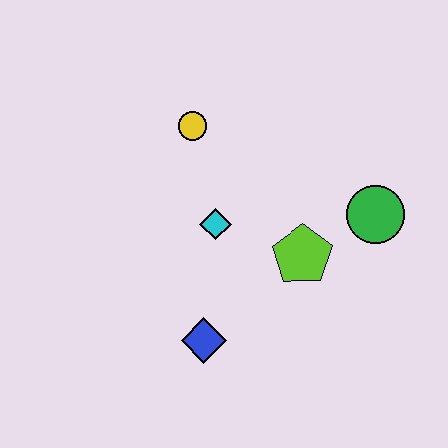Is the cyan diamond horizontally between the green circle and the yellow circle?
Yes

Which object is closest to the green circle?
The lime pentagon is closest to the green circle.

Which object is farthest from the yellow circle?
The blue diamond is farthest from the yellow circle.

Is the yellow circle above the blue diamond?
Yes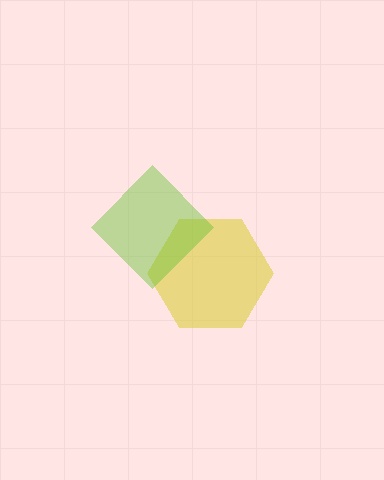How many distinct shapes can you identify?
There are 2 distinct shapes: a yellow hexagon, a lime diamond.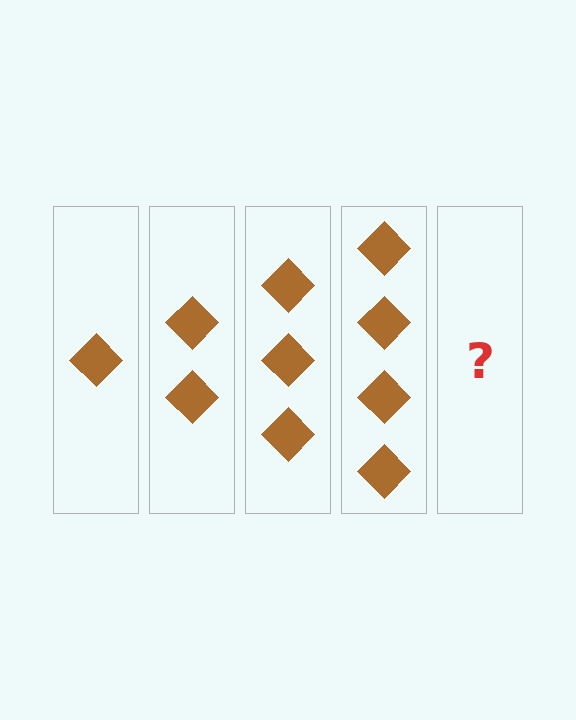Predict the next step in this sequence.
The next step is 5 diamonds.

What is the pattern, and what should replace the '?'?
The pattern is that each step adds one more diamond. The '?' should be 5 diamonds.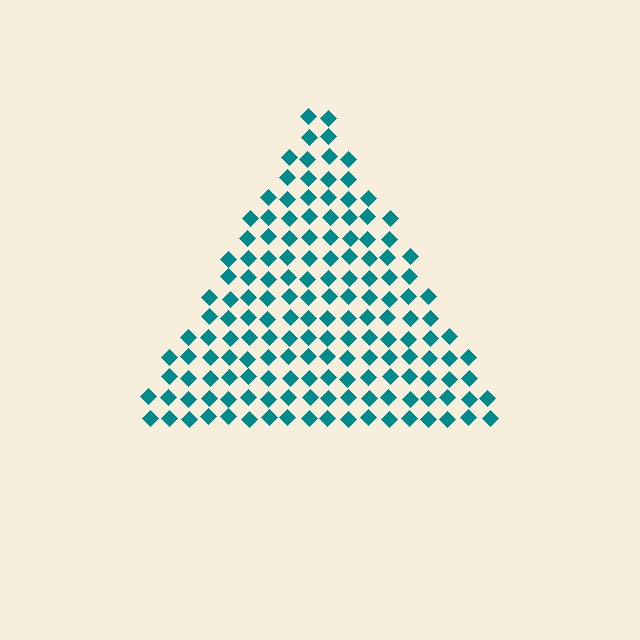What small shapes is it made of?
It is made of small diamonds.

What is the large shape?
The large shape is a triangle.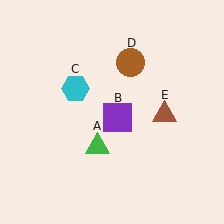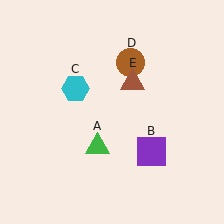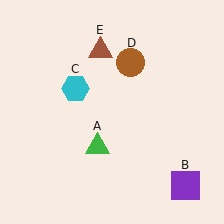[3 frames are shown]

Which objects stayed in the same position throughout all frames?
Green triangle (object A) and cyan hexagon (object C) and brown circle (object D) remained stationary.